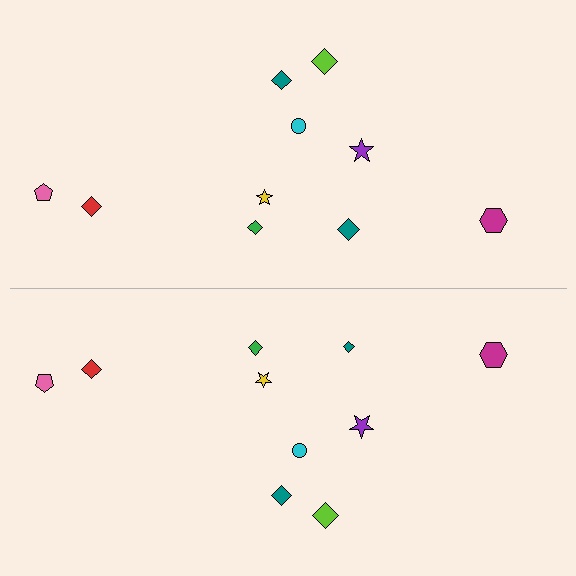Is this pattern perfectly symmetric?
No, the pattern is not perfectly symmetric. The teal diamond on the bottom side has a different size than its mirror counterpart.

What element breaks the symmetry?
The teal diamond on the bottom side has a different size than its mirror counterpart.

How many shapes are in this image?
There are 20 shapes in this image.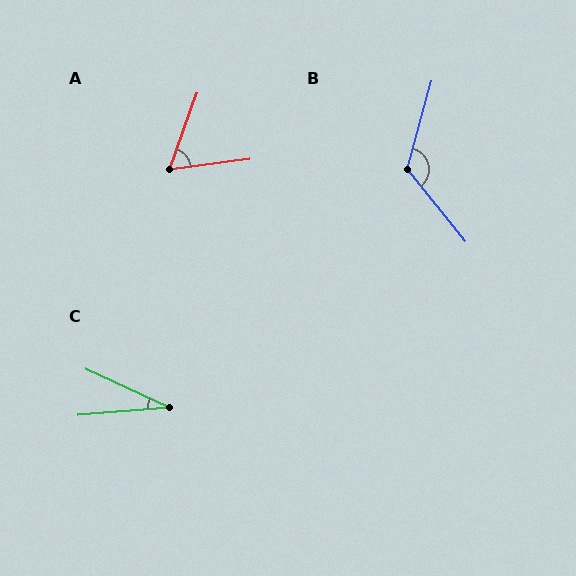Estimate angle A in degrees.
Approximately 63 degrees.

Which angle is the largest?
B, at approximately 126 degrees.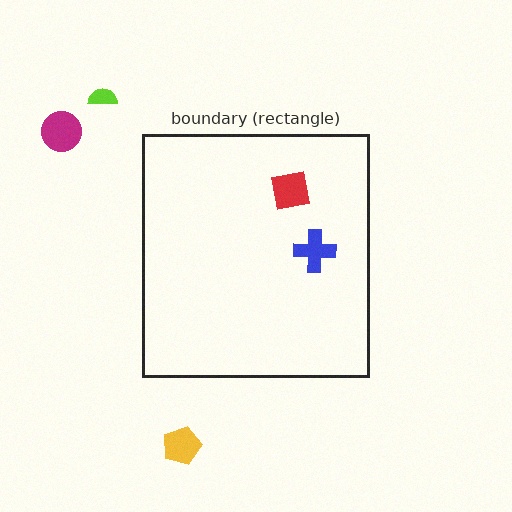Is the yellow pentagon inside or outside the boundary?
Outside.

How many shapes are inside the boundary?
2 inside, 3 outside.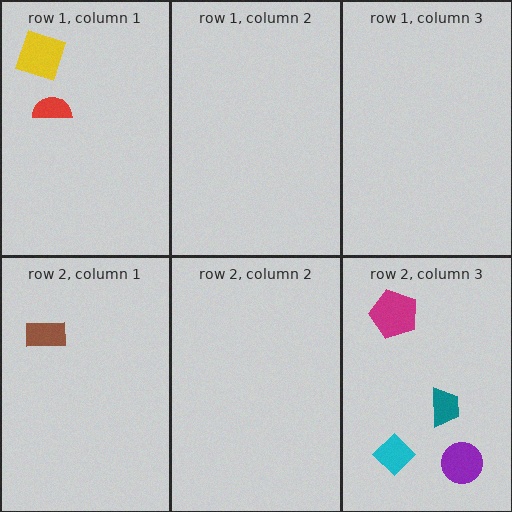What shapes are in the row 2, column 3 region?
The purple circle, the cyan diamond, the teal trapezoid, the magenta pentagon.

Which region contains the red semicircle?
The row 1, column 1 region.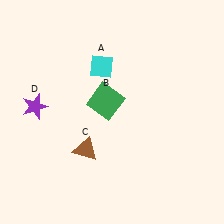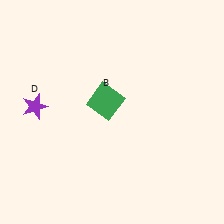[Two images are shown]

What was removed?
The cyan diamond (A), the brown triangle (C) were removed in Image 2.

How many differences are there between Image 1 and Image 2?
There are 2 differences between the two images.